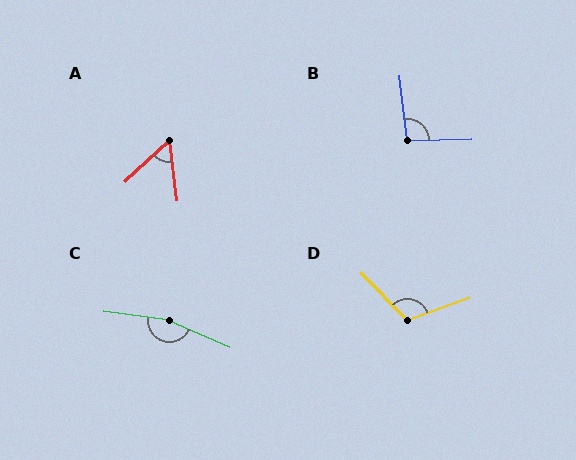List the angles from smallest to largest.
A (55°), B (95°), D (115°), C (164°).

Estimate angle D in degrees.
Approximately 115 degrees.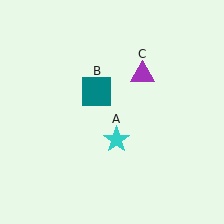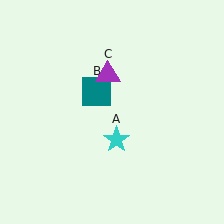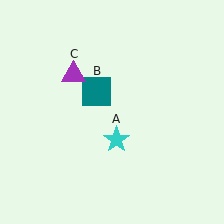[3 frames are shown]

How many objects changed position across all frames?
1 object changed position: purple triangle (object C).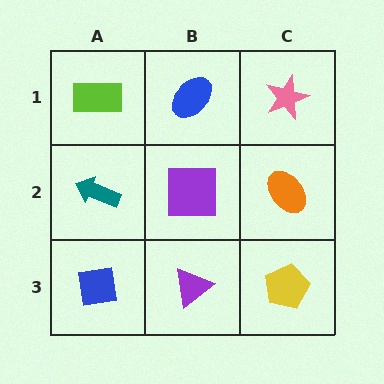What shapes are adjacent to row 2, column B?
A blue ellipse (row 1, column B), a purple triangle (row 3, column B), a teal arrow (row 2, column A), an orange ellipse (row 2, column C).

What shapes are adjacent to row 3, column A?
A teal arrow (row 2, column A), a purple triangle (row 3, column B).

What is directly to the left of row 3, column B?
A blue square.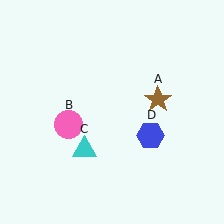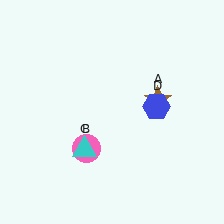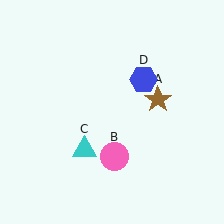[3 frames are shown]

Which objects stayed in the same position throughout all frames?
Brown star (object A) and cyan triangle (object C) remained stationary.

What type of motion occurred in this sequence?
The pink circle (object B), blue hexagon (object D) rotated counterclockwise around the center of the scene.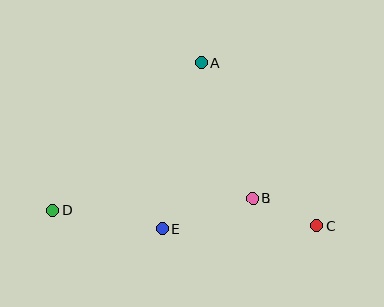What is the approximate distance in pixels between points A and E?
The distance between A and E is approximately 171 pixels.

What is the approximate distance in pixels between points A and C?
The distance between A and C is approximately 199 pixels.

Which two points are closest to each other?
Points B and C are closest to each other.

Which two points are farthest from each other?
Points C and D are farthest from each other.